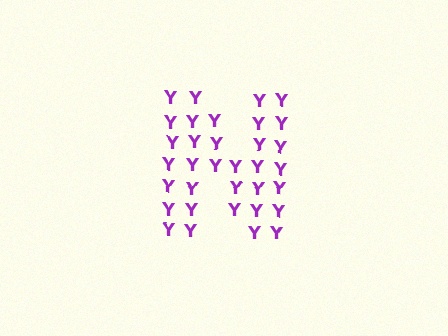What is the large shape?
The large shape is the letter N.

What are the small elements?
The small elements are letter Y's.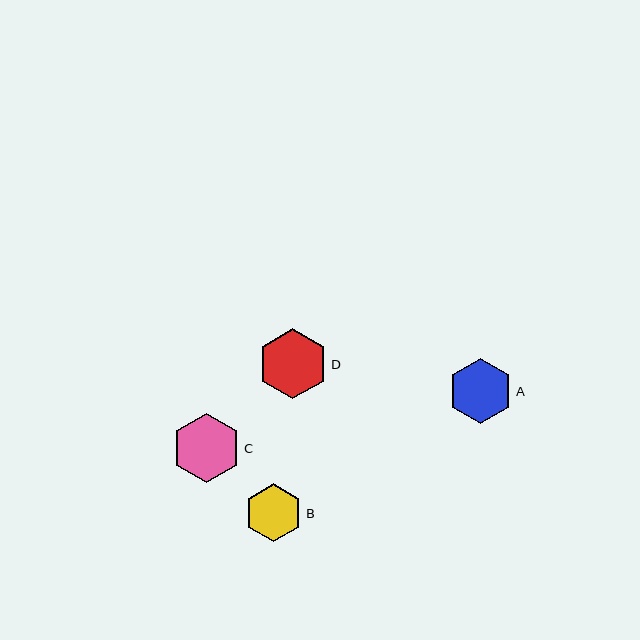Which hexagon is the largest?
Hexagon D is the largest with a size of approximately 70 pixels.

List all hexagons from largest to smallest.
From largest to smallest: D, C, A, B.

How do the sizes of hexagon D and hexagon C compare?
Hexagon D and hexagon C are approximately the same size.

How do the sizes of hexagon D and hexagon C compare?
Hexagon D and hexagon C are approximately the same size.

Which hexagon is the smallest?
Hexagon B is the smallest with a size of approximately 58 pixels.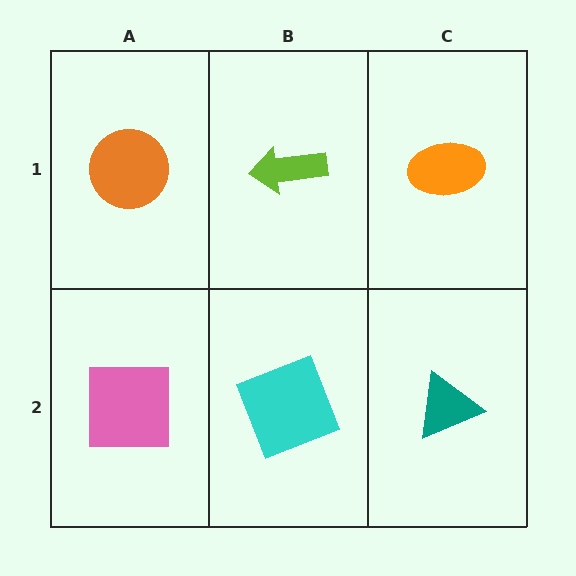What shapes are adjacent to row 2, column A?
An orange circle (row 1, column A), a cyan square (row 2, column B).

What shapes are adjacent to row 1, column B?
A cyan square (row 2, column B), an orange circle (row 1, column A), an orange ellipse (row 1, column C).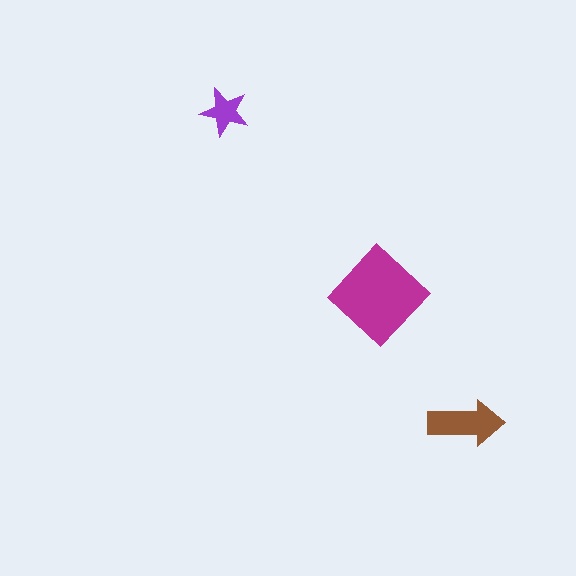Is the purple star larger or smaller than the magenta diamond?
Smaller.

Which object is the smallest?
The purple star.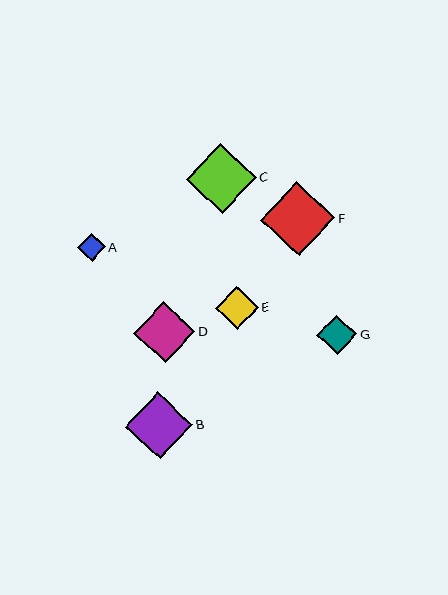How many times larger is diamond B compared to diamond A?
Diamond B is approximately 2.4 times the size of diamond A.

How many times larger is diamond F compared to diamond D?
Diamond F is approximately 1.2 times the size of diamond D.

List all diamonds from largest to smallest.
From largest to smallest: F, C, B, D, E, G, A.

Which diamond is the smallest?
Diamond A is the smallest with a size of approximately 28 pixels.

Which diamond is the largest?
Diamond F is the largest with a size of approximately 74 pixels.